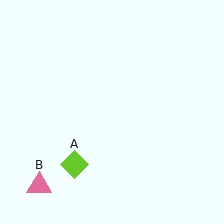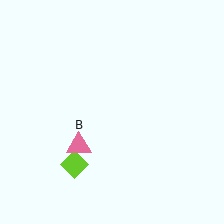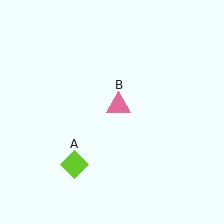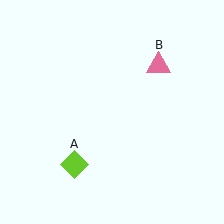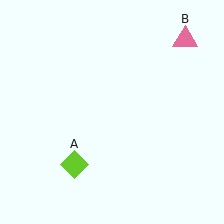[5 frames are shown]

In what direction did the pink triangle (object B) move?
The pink triangle (object B) moved up and to the right.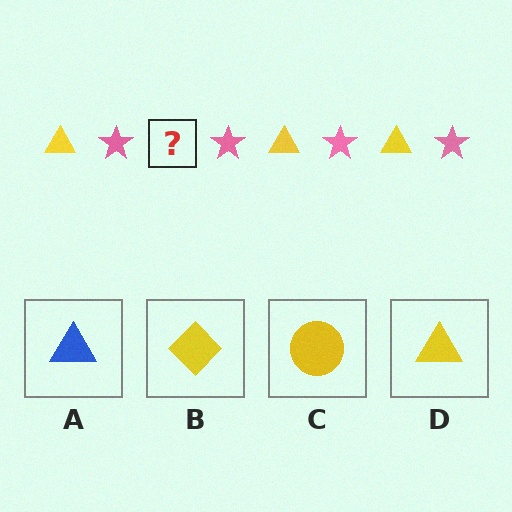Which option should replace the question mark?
Option D.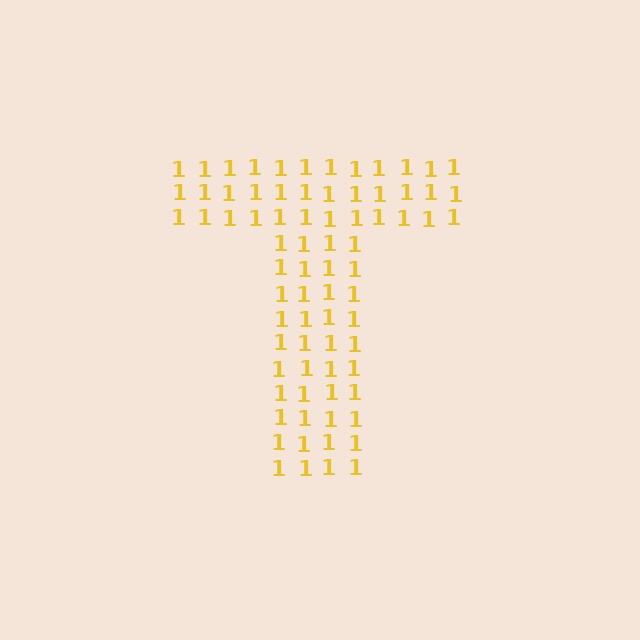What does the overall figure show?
The overall figure shows the letter T.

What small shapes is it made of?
It is made of small digit 1's.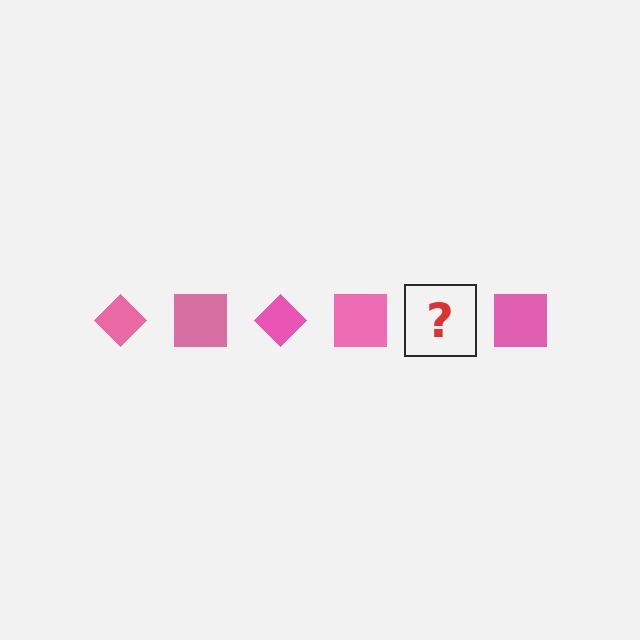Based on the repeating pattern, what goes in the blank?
The blank should be a pink diamond.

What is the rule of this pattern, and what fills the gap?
The rule is that the pattern cycles through diamond, square shapes in pink. The gap should be filled with a pink diamond.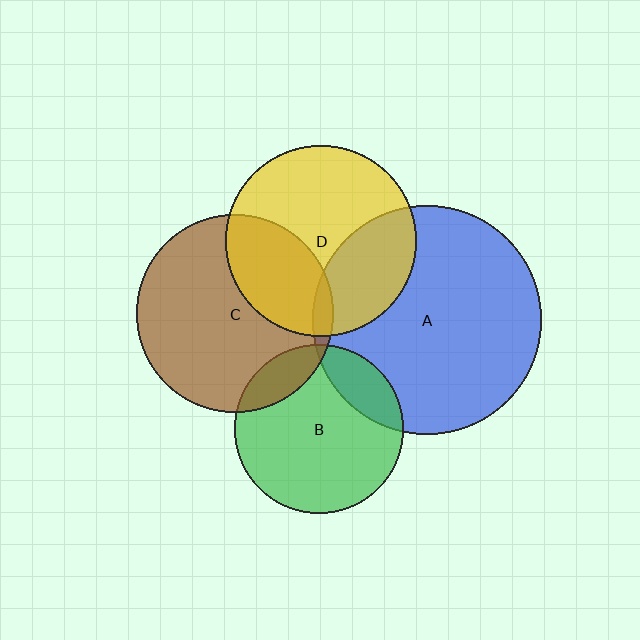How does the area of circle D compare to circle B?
Approximately 1.3 times.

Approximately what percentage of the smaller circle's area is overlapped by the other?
Approximately 15%.